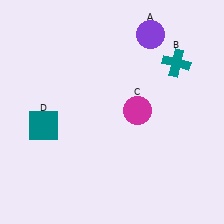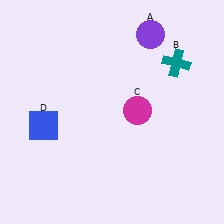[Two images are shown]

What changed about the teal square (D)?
In Image 1, D is teal. In Image 2, it changed to blue.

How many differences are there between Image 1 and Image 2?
There is 1 difference between the two images.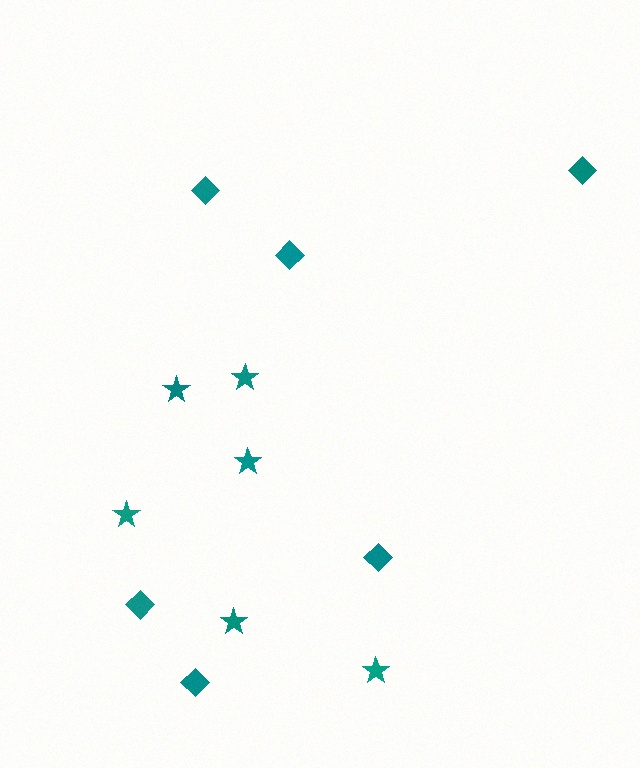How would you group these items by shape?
There are 2 groups: one group of diamonds (6) and one group of stars (6).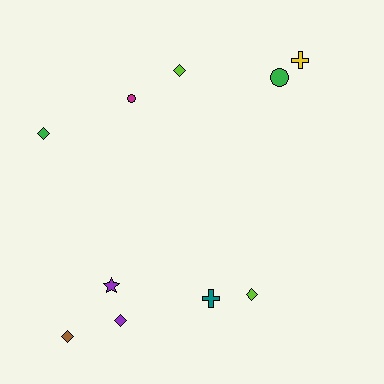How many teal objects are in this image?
There is 1 teal object.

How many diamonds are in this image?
There are 5 diamonds.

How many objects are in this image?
There are 10 objects.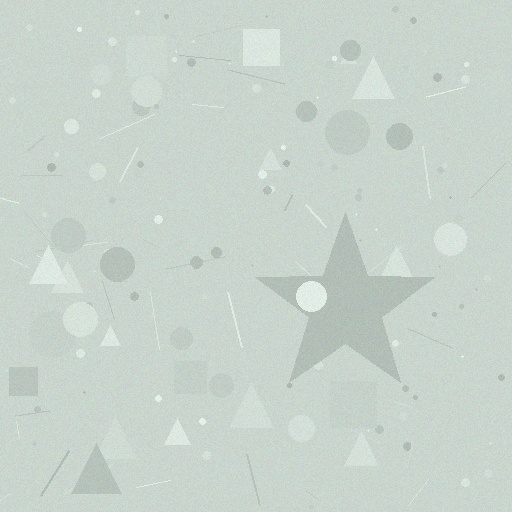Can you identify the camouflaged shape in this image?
The camouflaged shape is a star.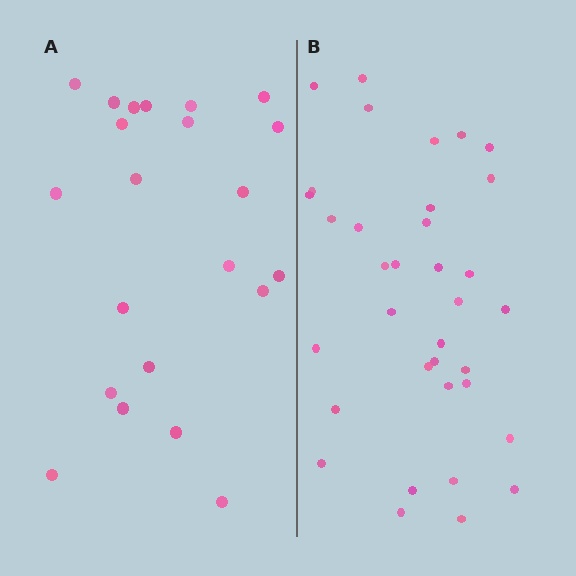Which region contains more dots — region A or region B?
Region B (the right region) has more dots.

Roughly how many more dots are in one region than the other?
Region B has approximately 15 more dots than region A.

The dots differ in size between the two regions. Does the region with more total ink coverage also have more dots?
No. Region A has more total ink coverage because its dots are larger, but region B actually contains more individual dots. Total area can be misleading — the number of items is what matters here.